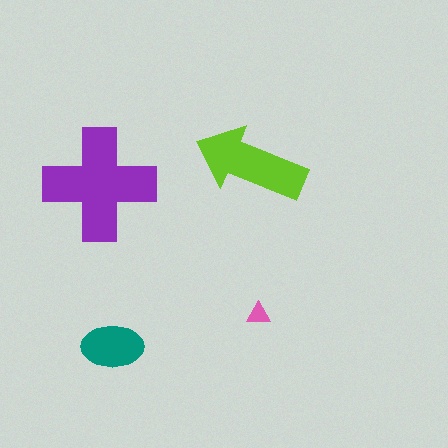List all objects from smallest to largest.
The pink triangle, the teal ellipse, the lime arrow, the purple cross.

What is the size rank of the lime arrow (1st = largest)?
2nd.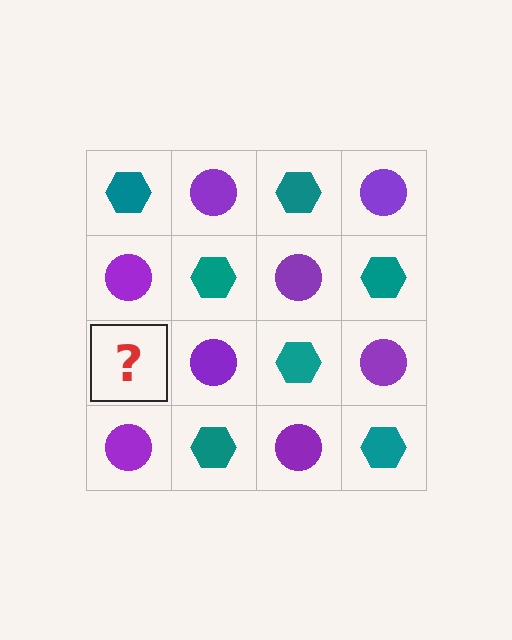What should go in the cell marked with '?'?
The missing cell should contain a teal hexagon.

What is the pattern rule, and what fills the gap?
The rule is that it alternates teal hexagon and purple circle in a checkerboard pattern. The gap should be filled with a teal hexagon.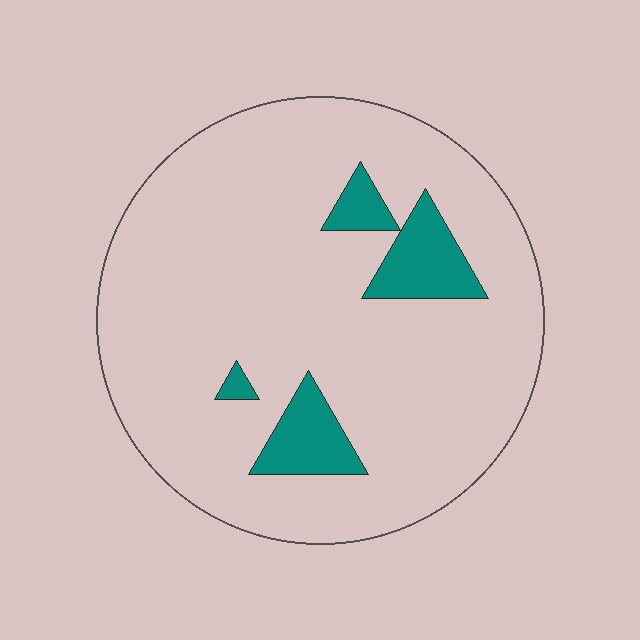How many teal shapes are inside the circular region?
4.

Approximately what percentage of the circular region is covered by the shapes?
Approximately 10%.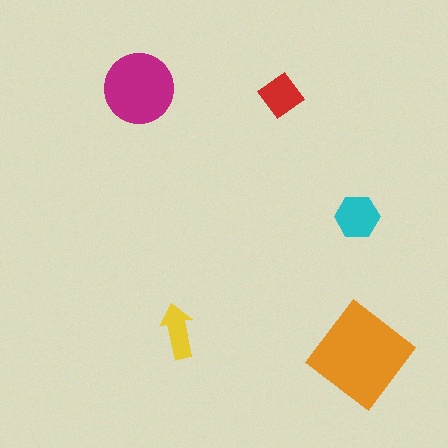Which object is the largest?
The orange diamond.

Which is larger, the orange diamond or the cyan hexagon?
The orange diamond.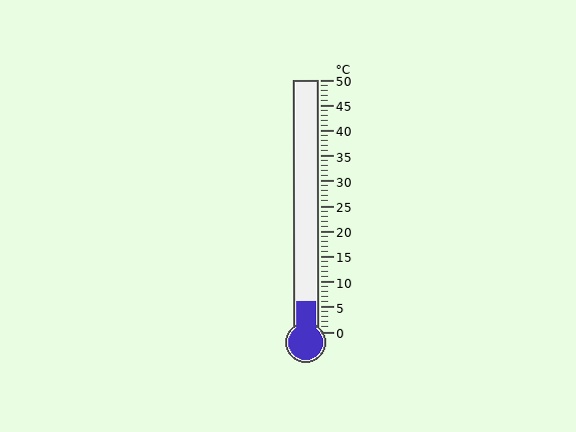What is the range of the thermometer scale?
The thermometer scale ranges from 0°C to 50°C.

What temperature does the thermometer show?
The thermometer shows approximately 6°C.